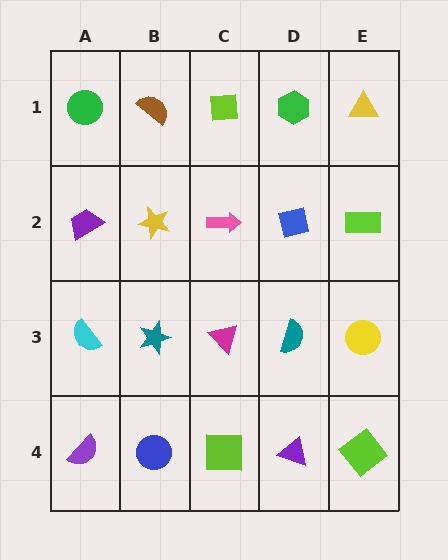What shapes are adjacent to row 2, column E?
A yellow triangle (row 1, column E), a yellow circle (row 3, column E), a blue square (row 2, column D).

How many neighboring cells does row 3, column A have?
3.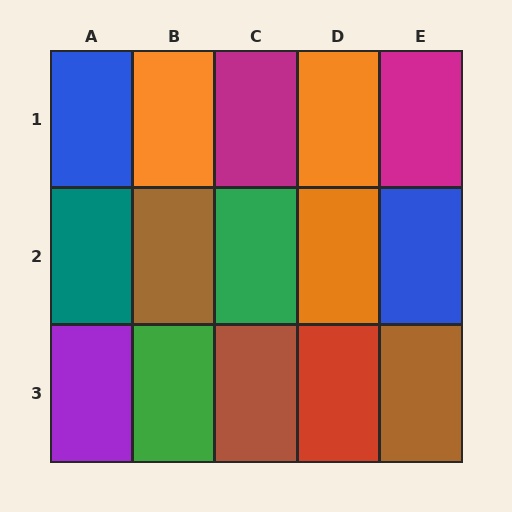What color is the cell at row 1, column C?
Magenta.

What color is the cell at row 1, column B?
Orange.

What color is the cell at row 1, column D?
Orange.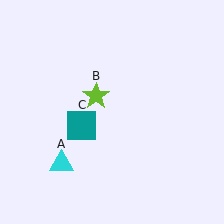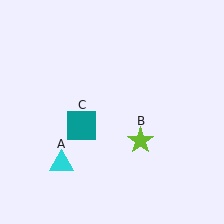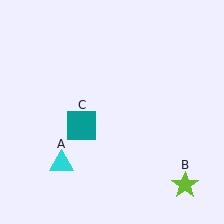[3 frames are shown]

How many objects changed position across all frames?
1 object changed position: lime star (object B).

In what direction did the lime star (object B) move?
The lime star (object B) moved down and to the right.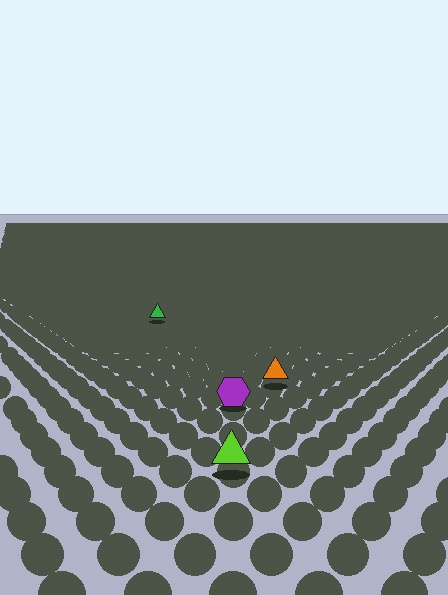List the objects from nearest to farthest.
From nearest to farthest: the lime triangle, the purple hexagon, the orange triangle, the green triangle.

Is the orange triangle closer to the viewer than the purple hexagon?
No. The purple hexagon is closer — you can tell from the texture gradient: the ground texture is coarser near it.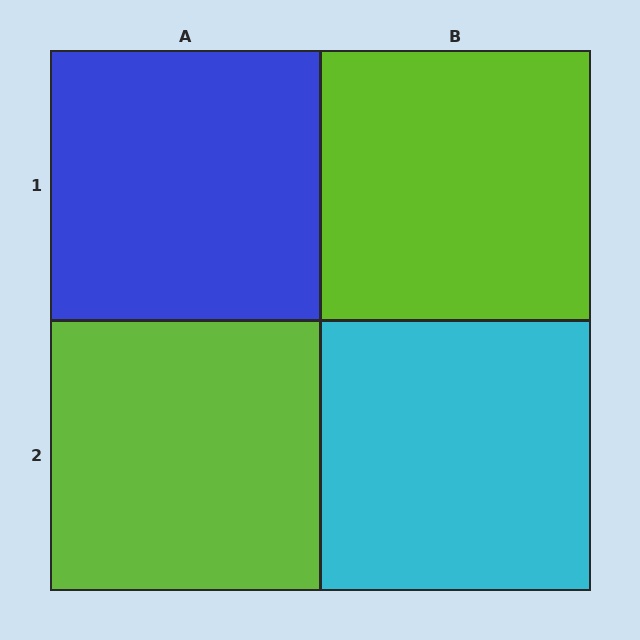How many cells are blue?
1 cell is blue.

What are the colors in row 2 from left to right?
Lime, cyan.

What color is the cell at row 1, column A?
Blue.